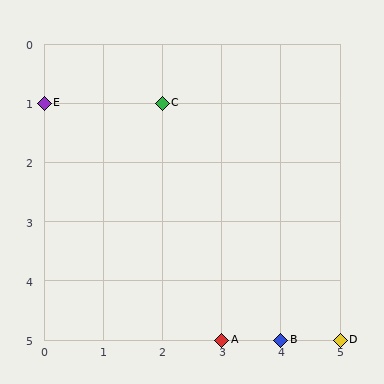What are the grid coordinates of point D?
Point D is at grid coordinates (5, 5).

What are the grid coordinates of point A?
Point A is at grid coordinates (3, 5).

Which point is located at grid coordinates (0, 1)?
Point E is at (0, 1).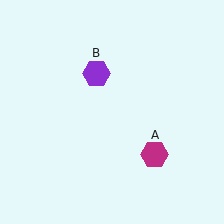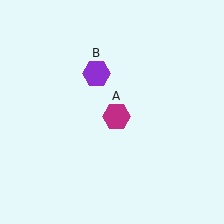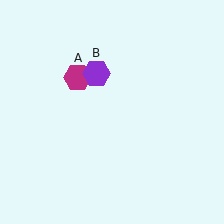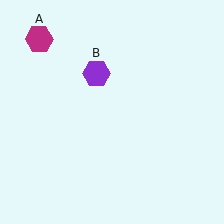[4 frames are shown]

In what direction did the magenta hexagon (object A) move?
The magenta hexagon (object A) moved up and to the left.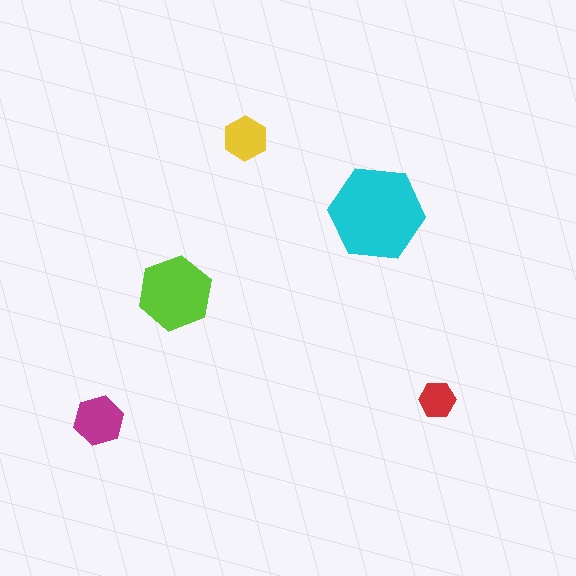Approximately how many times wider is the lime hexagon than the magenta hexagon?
About 1.5 times wider.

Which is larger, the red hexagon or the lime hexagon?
The lime one.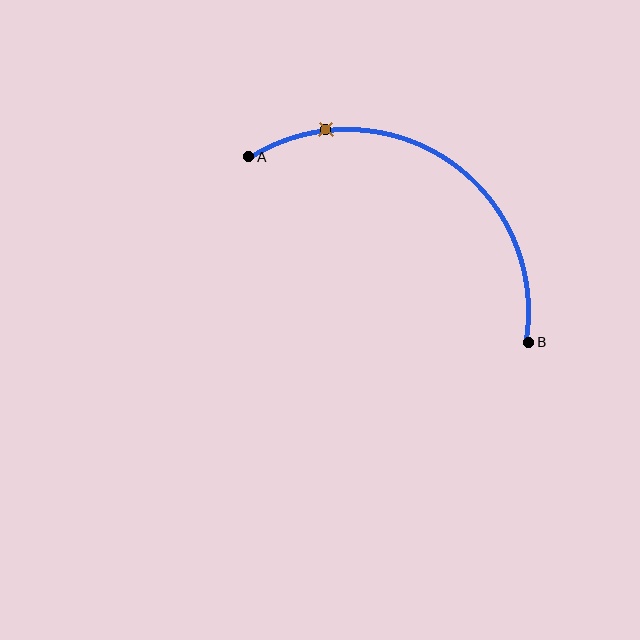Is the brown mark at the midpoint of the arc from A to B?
No. The brown mark lies on the arc but is closer to endpoint A. The arc midpoint would be at the point on the curve equidistant along the arc from both A and B.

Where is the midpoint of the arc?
The arc midpoint is the point on the curve farthest from the straight line joining A and B. It sits above that line.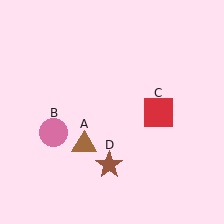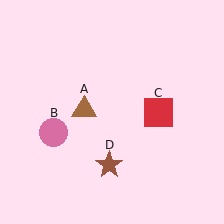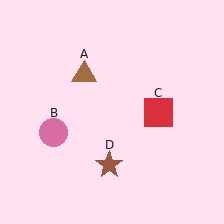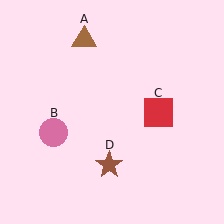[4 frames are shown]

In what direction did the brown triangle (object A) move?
The brown triangle (object A) moved up.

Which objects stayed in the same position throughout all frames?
Pink circle (object B) and red square (object C) and brown star (object D) remained stationary.